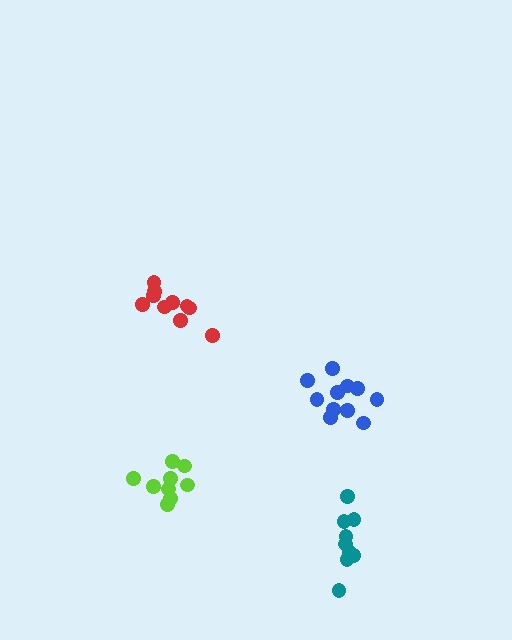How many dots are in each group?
Group 1: 10 dots, Group 2: 11 dots, Group 3: 9 dots, Group 4: 10 dots (40 total).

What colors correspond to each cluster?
The clusters are colored: red, blue, teal, lime.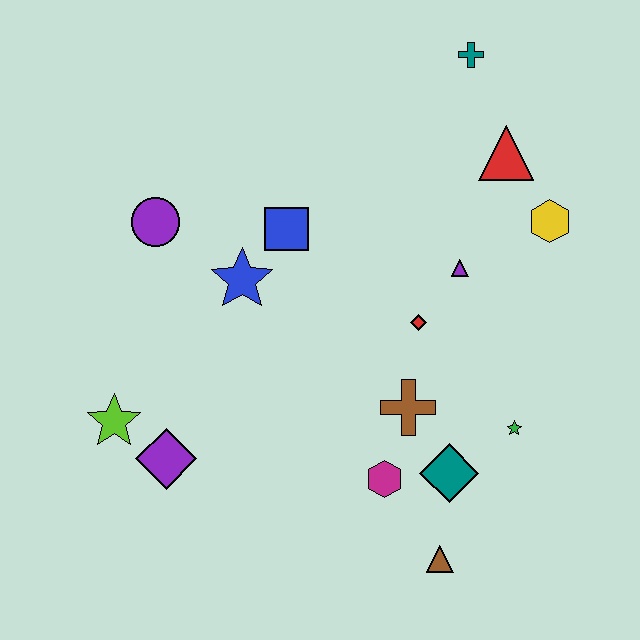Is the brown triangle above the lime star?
No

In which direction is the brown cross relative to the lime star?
The brown cross is to the right of the lime star.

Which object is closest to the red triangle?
The yellow hexagon is closest to the red triangle.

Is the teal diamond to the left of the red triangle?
Yes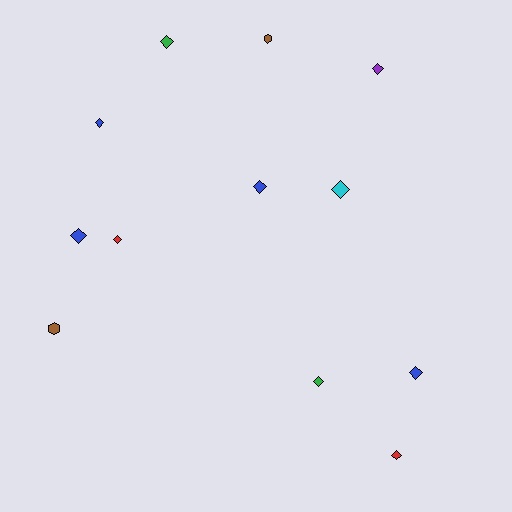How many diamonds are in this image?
There are 10 diamonds.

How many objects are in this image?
There are 12 objects.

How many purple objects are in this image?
There is 1 purple object.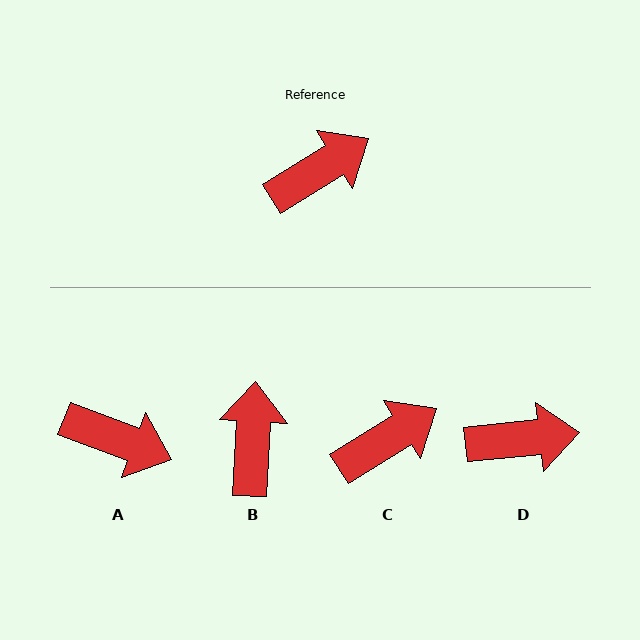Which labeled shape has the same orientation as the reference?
C.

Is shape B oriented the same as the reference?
No, it is off by about 55 degrees.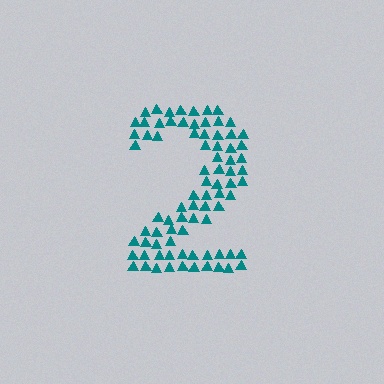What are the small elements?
The small elements are triangles.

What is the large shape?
The large shape is the digit 2.